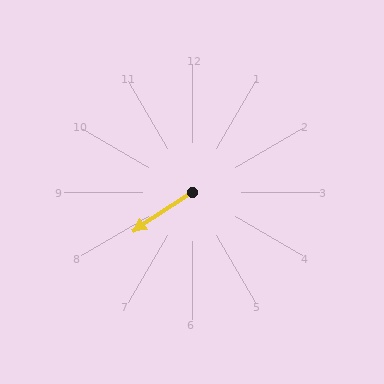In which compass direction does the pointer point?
Southwest.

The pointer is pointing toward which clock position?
Roughly 8 o'clock.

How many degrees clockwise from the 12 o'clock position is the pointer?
Approximately 237 degrees.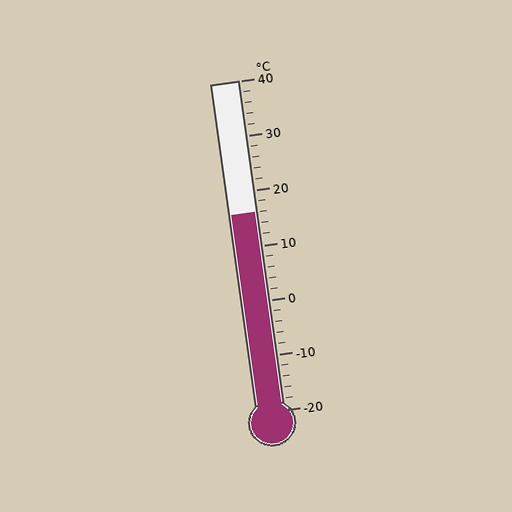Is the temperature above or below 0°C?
The temperature is above 0°C.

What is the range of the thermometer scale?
The thermometer scale ranges from -20°C to 40°C.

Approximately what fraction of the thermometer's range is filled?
The thermometer is filled to approximately 60% of its range.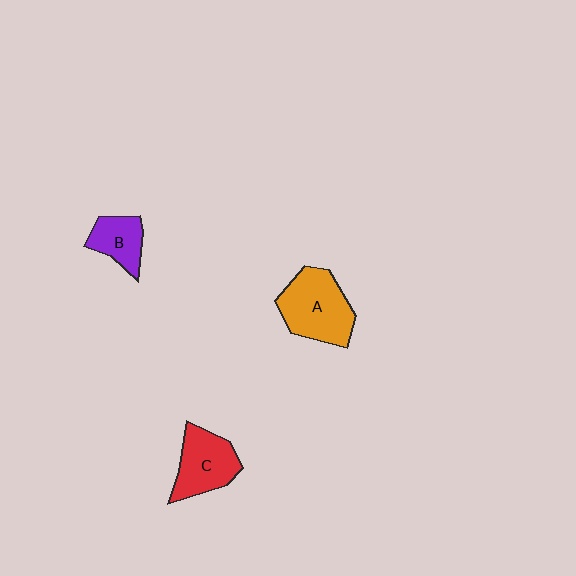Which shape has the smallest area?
Shape B (purple).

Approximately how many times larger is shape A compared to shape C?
Approximately 1.3 times.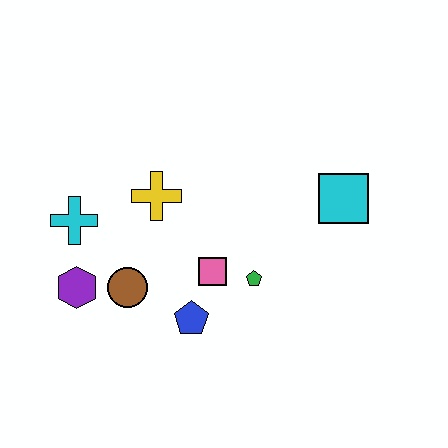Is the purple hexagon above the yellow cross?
No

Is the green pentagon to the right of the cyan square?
No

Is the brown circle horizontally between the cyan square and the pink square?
No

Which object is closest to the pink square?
The green pentagon is closest to the pink square.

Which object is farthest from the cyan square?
The purple hexagon is farthest from the cyan square.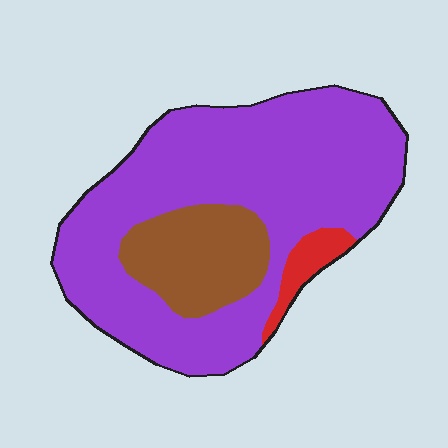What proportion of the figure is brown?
Brown covers about 20% of the figure.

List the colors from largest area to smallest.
From largest to smallest: purple, brown, red.